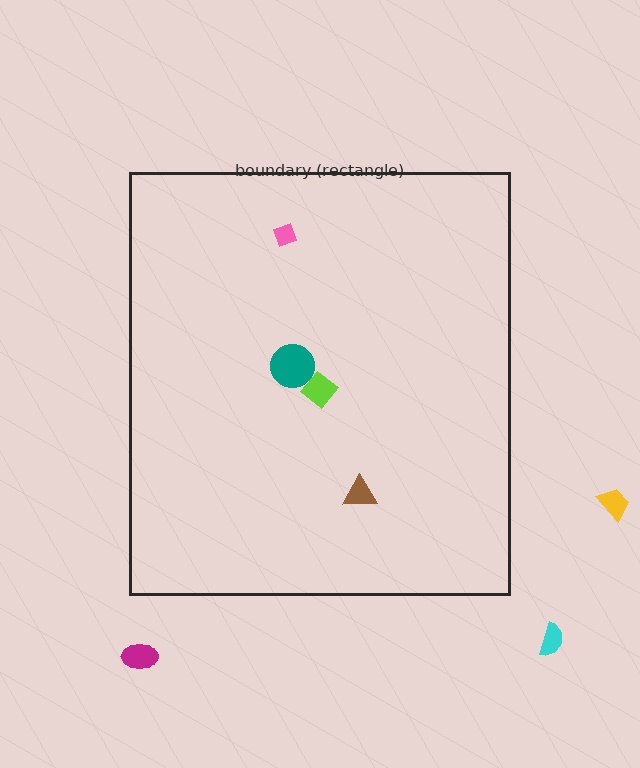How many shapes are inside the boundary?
4 inside, 3 outside.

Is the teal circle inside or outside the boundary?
Inside.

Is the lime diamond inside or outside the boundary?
Inside.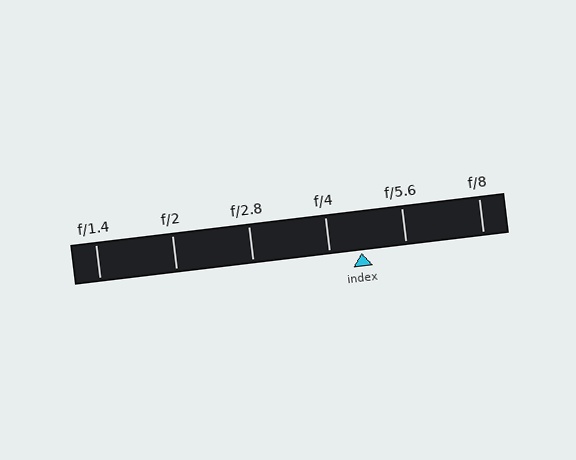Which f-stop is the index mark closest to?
The index mark is closest to f/4.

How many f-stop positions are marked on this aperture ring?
There are 6 f-stop positions marked.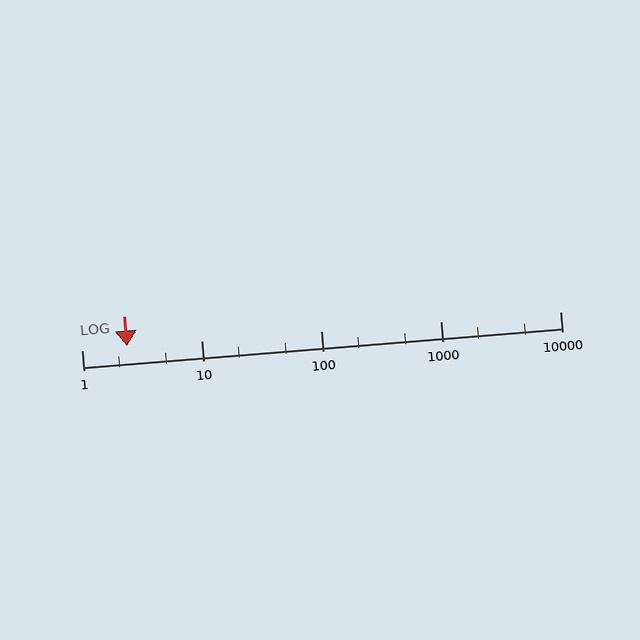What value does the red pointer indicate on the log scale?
The pointer indicates approximately 2.4.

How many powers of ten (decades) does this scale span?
The scale spans 4 decades, from 1 to 10000.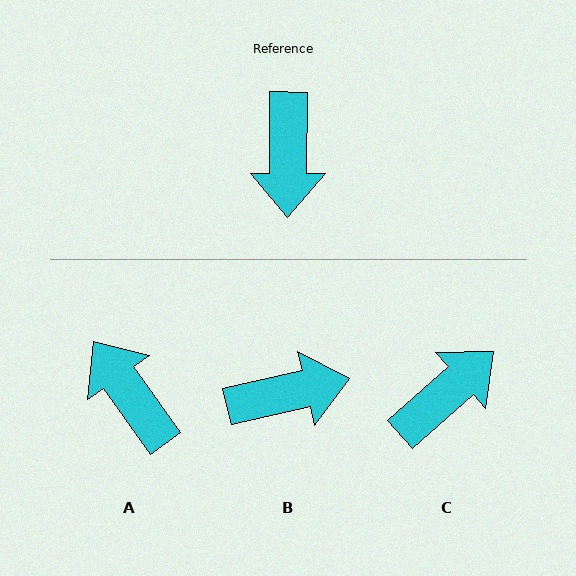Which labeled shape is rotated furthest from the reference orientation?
A, about 144 degrees away.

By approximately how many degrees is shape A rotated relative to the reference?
Approximately 144 degrees clockwise.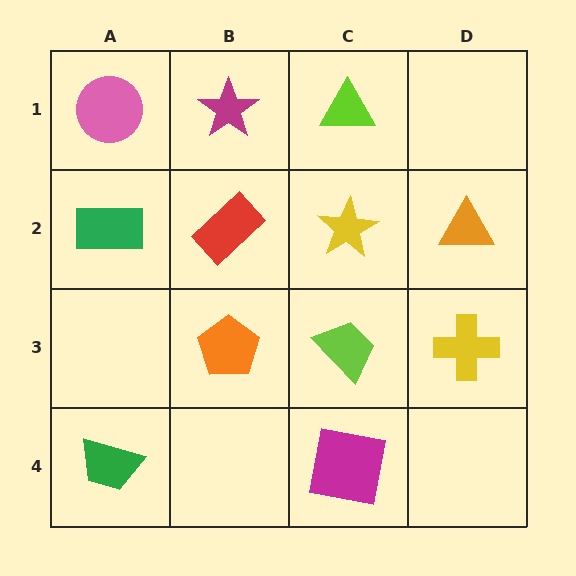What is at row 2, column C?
A yellow star.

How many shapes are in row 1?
3 shapes.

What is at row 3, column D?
A yellow cross.